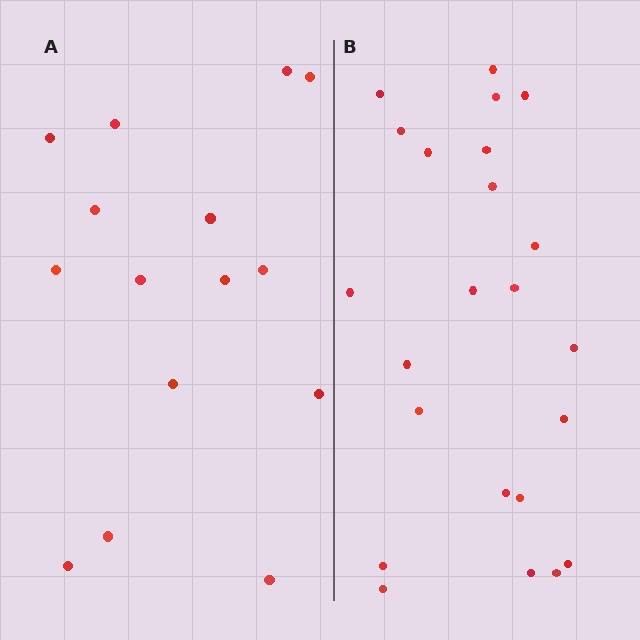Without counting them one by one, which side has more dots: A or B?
Region B (the right region) has more dots.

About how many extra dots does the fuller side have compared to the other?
Region B has roughly 8 or so more dots than region A.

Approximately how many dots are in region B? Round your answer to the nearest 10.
About 20 dots. (The exact count is 23, which rounds to 20.)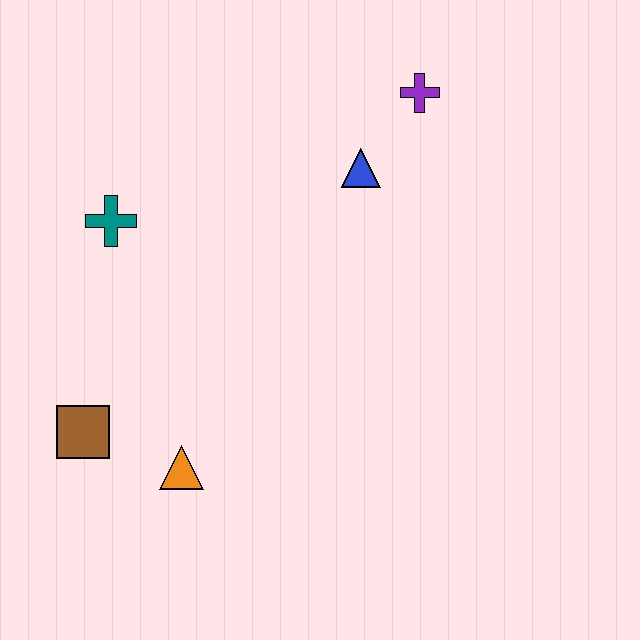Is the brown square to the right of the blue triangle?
No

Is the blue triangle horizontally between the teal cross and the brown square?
No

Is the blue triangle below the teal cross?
No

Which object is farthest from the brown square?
The purple cross is farthest from the brown square.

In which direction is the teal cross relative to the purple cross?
The teal cross is to the left of the purple cross.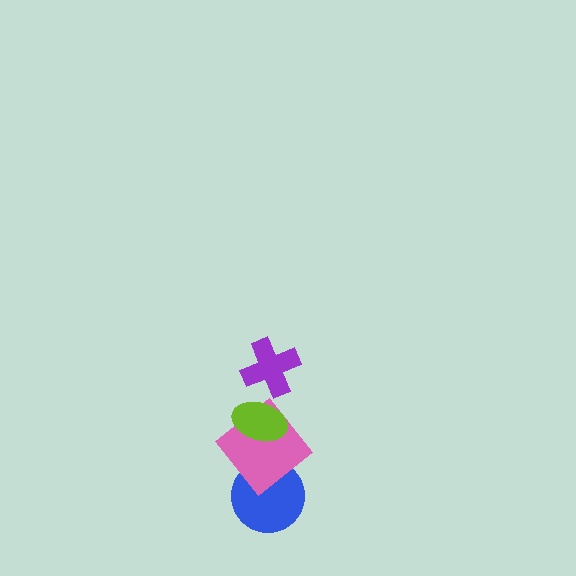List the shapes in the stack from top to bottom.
From top to bottom: the purple cross, the lime ellipse, the pink diamond, the blue circle.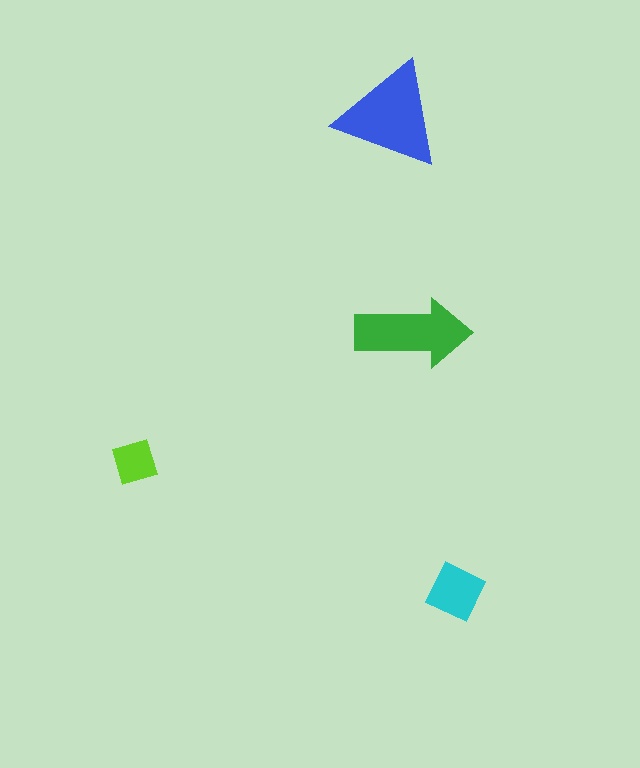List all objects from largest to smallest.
The blue triangle, the green arrow, the cyan diamond, the lime square.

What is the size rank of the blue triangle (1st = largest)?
1st.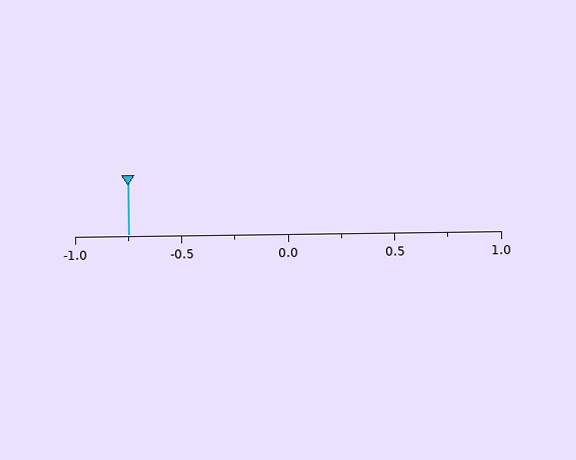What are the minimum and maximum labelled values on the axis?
The axis runs from -1.0 to 1.0.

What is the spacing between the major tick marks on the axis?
The major ticks are spaced 0.5 apart.